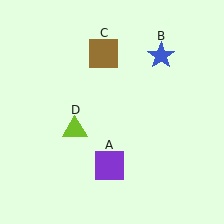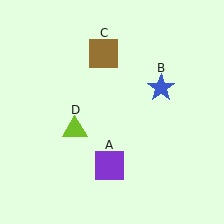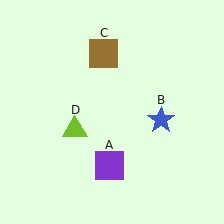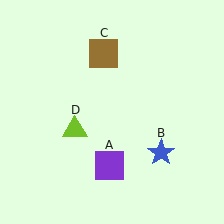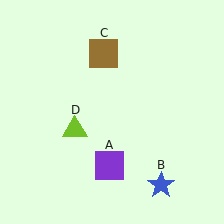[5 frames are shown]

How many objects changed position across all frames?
1 object changed position: blue star (object B).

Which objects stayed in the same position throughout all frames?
Purple square (object A) and brown square (object C) and lime triangle (object D) remained stationary.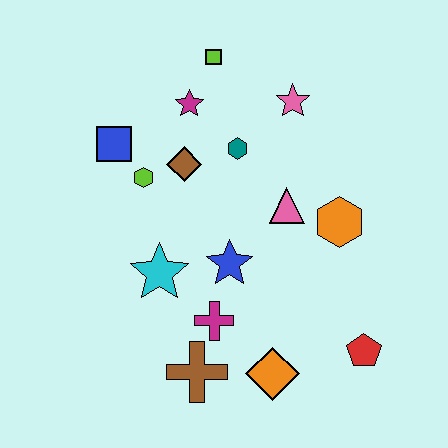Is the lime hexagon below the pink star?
Yes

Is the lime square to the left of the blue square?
No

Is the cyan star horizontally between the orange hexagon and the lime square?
No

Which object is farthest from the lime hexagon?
The red pentagon is farthest from the lime hexagon.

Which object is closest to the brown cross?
The magenta cross is closest to the brown cross.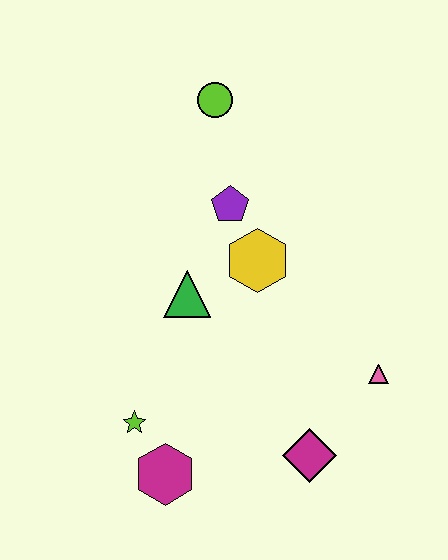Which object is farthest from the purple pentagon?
The magenta hexagon is farthest from the purple pentagon.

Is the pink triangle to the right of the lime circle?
Yes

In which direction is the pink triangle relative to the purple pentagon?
The pink triangle is below the purple pentagon.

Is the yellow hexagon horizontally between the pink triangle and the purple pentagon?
Yes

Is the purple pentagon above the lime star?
Yes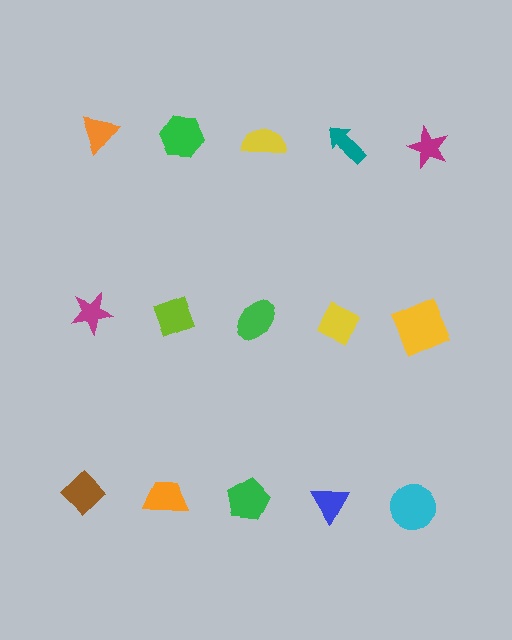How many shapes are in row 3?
5 shapes.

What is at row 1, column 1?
An orange triangle.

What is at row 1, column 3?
A yellow semicircle.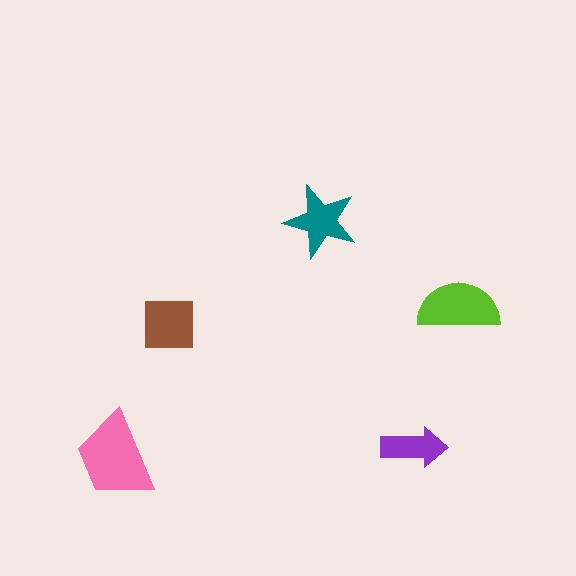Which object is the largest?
The pink trapezoid.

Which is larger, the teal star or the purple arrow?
The teal star.